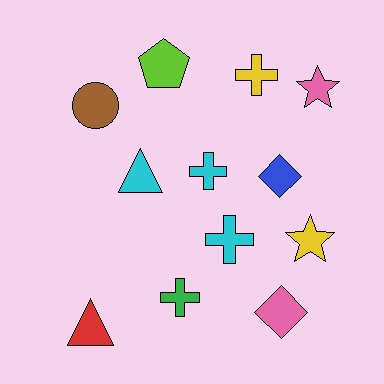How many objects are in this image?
There are 12 objects.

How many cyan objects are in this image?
There are 3 cyan objects.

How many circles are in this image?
There is 1 circle.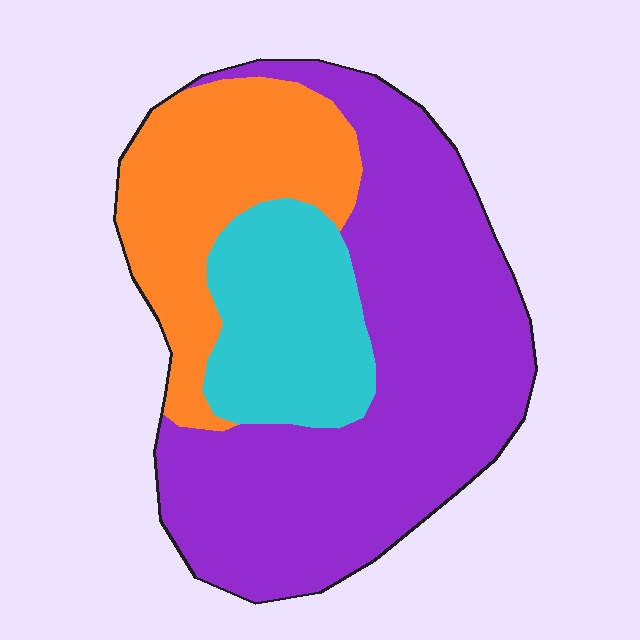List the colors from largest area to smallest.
From largest to smallest: purple, orange, cyan.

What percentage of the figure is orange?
Orange covers 25% of the figure.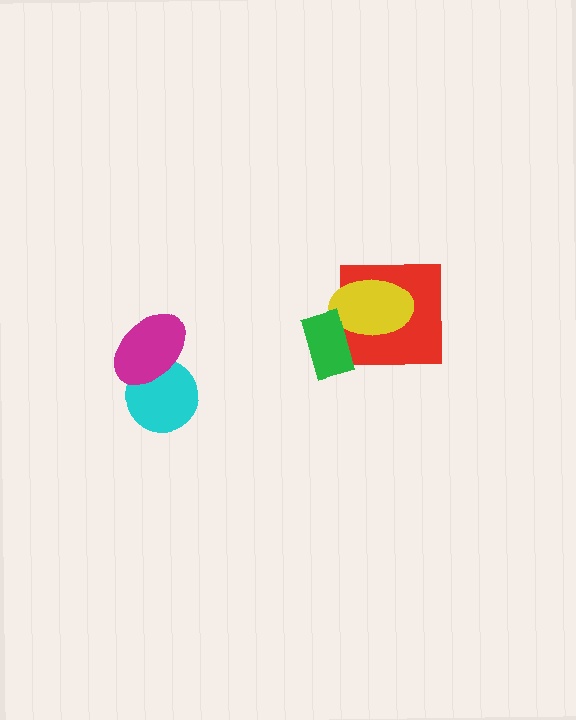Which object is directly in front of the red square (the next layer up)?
The yellow ellipse is directly in front of the red square.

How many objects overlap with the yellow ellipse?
2 objects overlap with the yellow ellipse.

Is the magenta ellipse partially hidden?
No, no other shape covers it.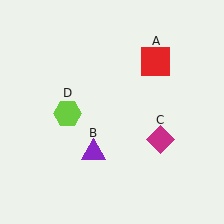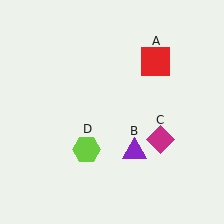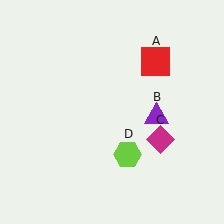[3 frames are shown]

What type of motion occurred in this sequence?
The purple triangle (object B), lime hexagon (object D) rotated counterclockwise around the center of the scene.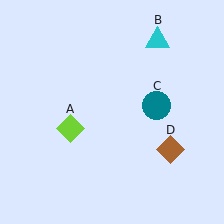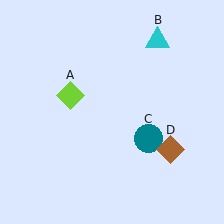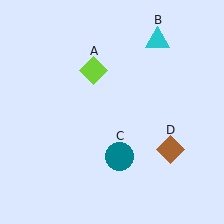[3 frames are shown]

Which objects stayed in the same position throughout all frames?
Cyan triangle (object B) and brown diamond (object D) remained stationary.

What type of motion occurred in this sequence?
The lime diamond (object A), teal circle (object C) rotated clockwise around the center of the scene.